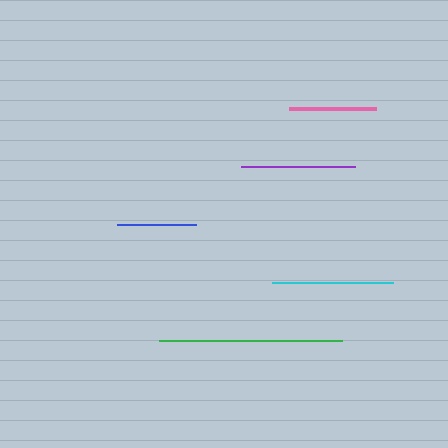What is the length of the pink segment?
The pink segment is approximately 87 pixels long.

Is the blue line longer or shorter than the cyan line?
The cyan line is longer than the blue line.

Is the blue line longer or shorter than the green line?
The green line is longer than the blue line.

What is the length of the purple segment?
The purple segment is approximately 114 pixels long.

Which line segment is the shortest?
The blue line is the shortest at approximately 79 pixels.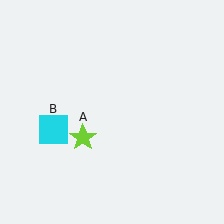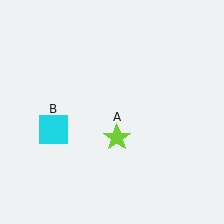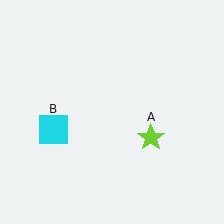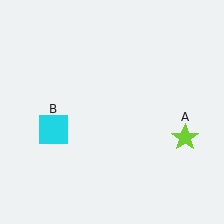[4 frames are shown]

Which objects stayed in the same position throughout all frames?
Cyan square (object B) remained stationary.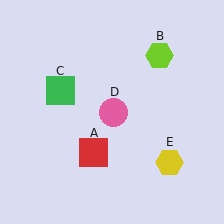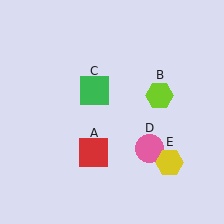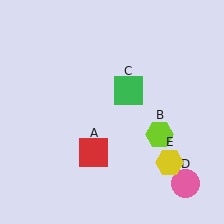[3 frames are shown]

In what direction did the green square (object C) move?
The green square (object C) moved right.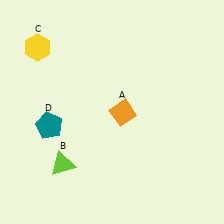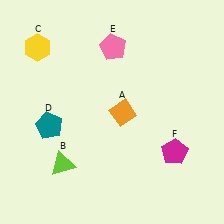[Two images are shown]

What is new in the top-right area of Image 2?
A pink pentagon (E) was added in the top-right area of Image 2.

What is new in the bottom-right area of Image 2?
A magenta pentagon (F) was added in the bottom-right area of Image 2.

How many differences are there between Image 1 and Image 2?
There are 2 differences between the two images.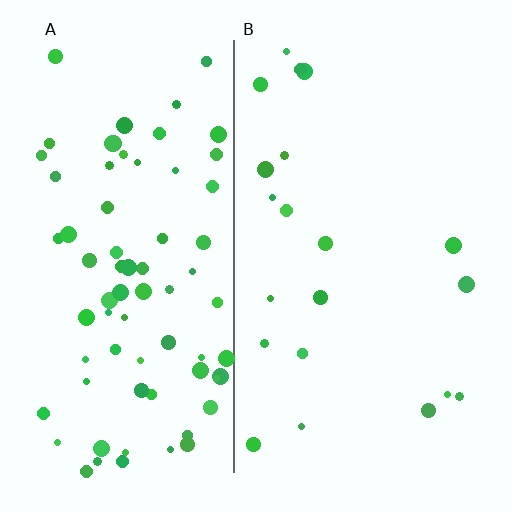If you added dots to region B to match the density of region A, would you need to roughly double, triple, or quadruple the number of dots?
Approximately quadruple.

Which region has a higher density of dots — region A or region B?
A (the left).